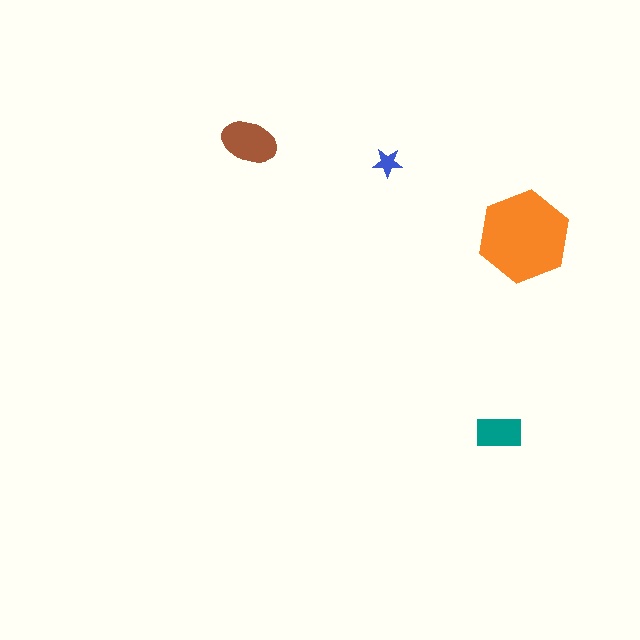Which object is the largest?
The orange hexagon.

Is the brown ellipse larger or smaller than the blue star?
Larger.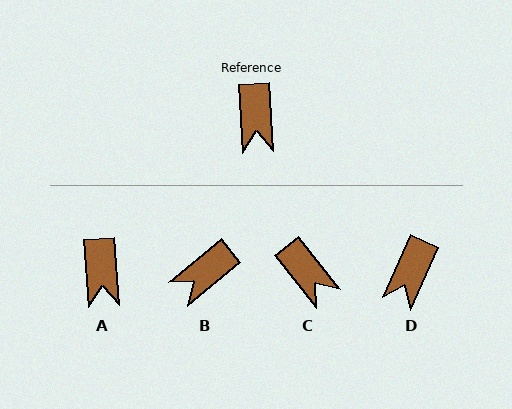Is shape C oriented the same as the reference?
No, it is off by about 35 degrees.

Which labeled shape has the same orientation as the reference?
A.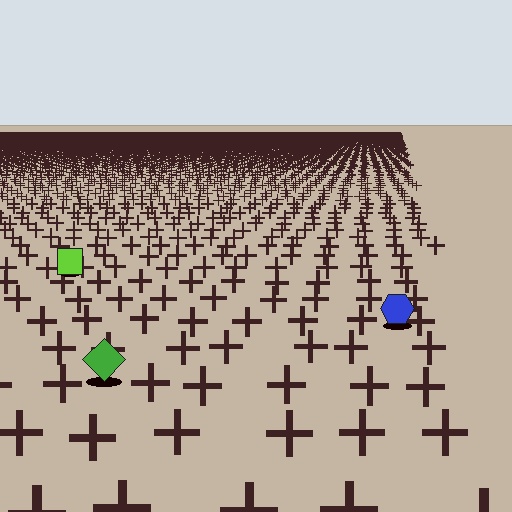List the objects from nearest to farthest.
From nearest to farthest: the green diamond, the blue hexagon, the lime square.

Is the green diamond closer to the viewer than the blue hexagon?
Yes. The green diamond is closer — you can tell from the texture gradient: the ground texture is coarser near it.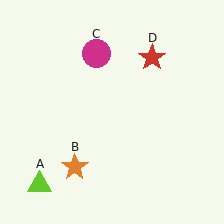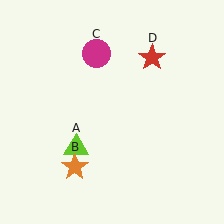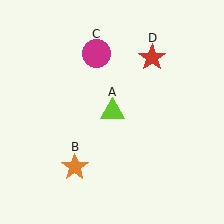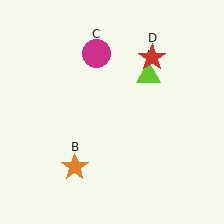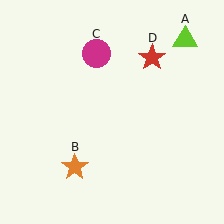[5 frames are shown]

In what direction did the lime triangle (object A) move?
The lime triangle (object A) moved up and to the right.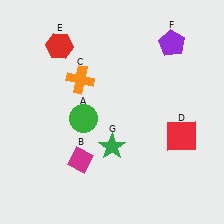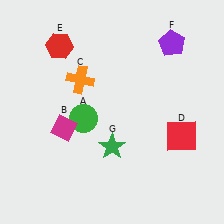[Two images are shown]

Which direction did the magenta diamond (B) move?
The magenta diamond (B) moved up.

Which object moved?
The magenta diamond (B) moved up.